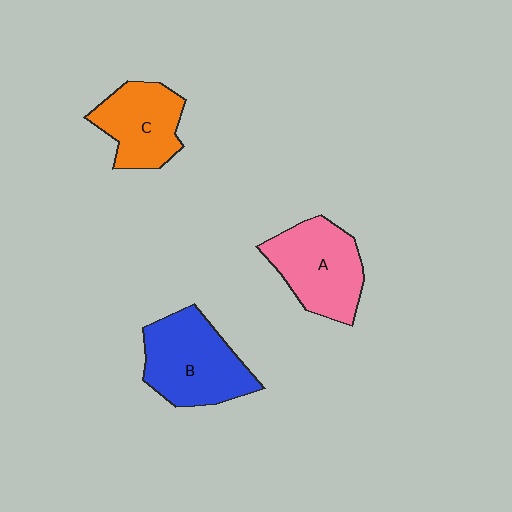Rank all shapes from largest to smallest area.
From largest to smallest: B (blue), A (pink), C (orange).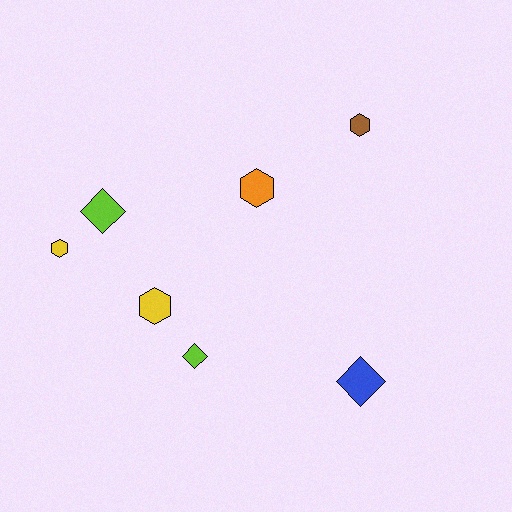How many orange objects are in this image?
There is 1 orange object.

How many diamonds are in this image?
There are 3 diamonds.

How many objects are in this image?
There are 7 objects.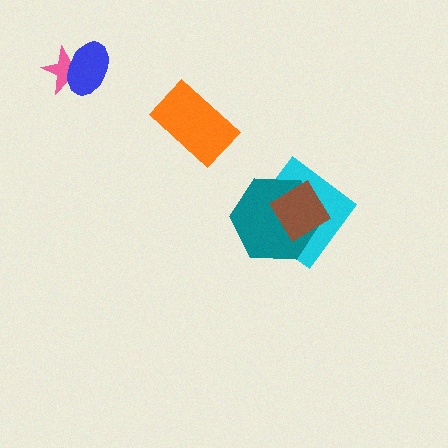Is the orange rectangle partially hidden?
No, no other shape covers it.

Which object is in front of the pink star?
The blue ellipse is in front of the pink star.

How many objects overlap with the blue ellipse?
1 object overlaps with the blue ellipse.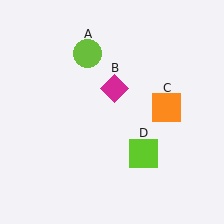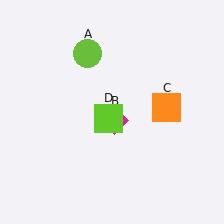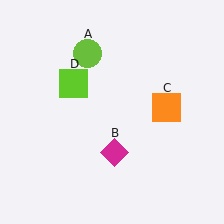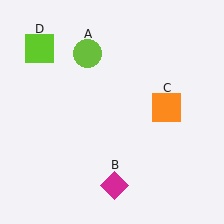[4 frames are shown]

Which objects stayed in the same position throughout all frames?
Lime circle (object A) and orange square (object C) remained stationary.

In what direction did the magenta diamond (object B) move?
The magenta diamond (object B) moved down.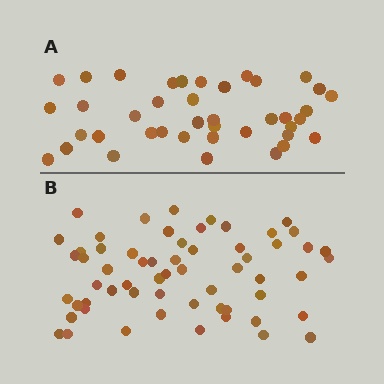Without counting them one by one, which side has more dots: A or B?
Region B (the bottom region) has more dots.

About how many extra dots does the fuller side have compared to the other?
Region B has approximately 20 more dots than region A.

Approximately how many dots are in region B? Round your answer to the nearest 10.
About 60 dots.